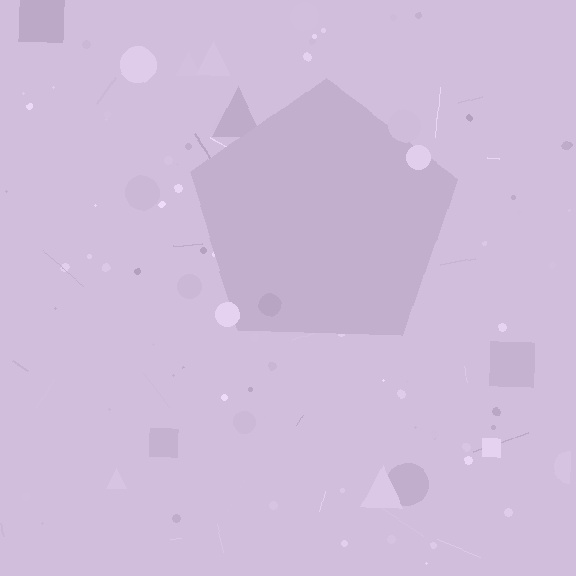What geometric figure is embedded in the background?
A pentagon is embedded in the background.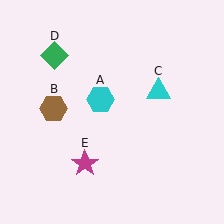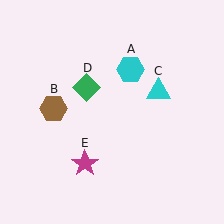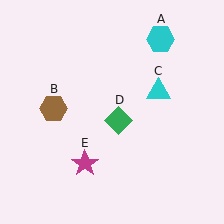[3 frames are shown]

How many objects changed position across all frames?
2 objects changed position: cyan hexagon (object A), green diamond (object D).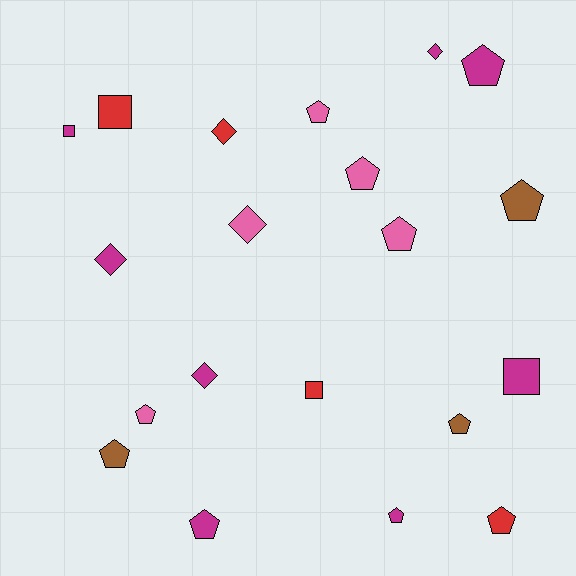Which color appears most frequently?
Magenta, with 8 objects.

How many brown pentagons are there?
There are 3 brown pentagons.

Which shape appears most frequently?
Pentagon, with 11 objects.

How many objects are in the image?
There are 20 objects.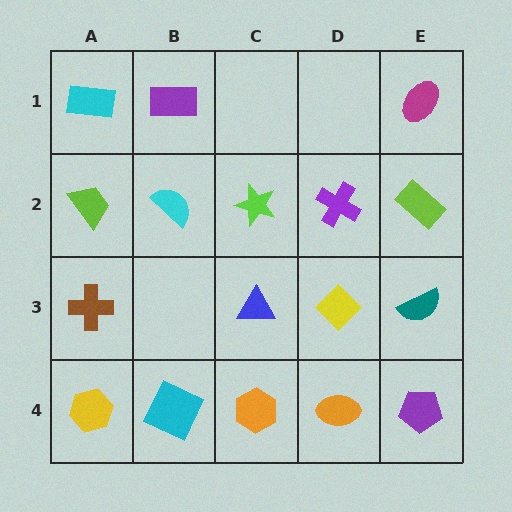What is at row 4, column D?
An orange ellipse.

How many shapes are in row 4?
5 shapes.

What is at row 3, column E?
A teal semicircle.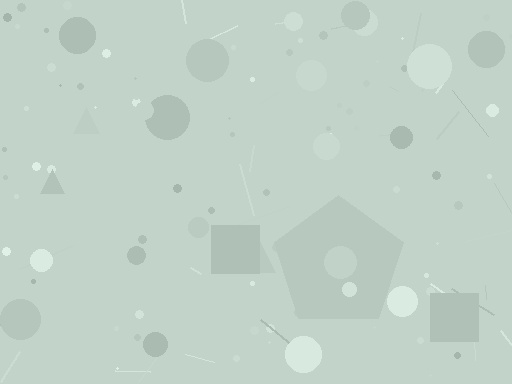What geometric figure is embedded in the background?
A pentagon is embedded in the background.